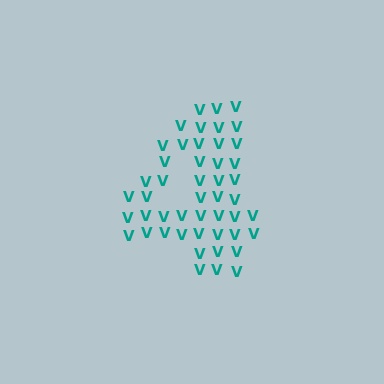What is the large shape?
The large shape is the digit 4.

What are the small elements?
The small elements are letter V's.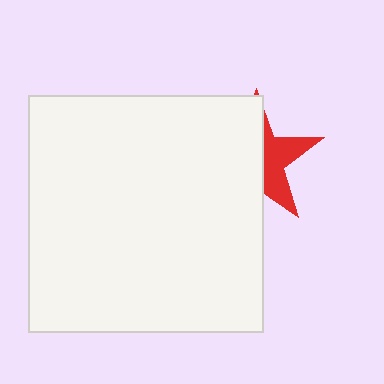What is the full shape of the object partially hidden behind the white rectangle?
The partially hidden object is a red star.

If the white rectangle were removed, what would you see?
You would see the complete red star.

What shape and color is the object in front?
The object in front is a white rectangle.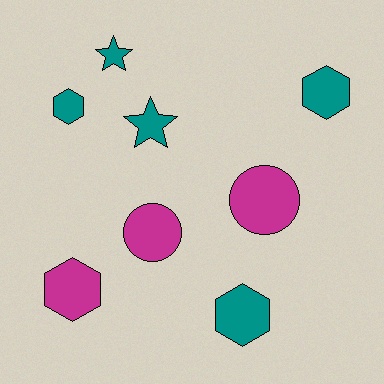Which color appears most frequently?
Teal, with 5 objects.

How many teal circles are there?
There are no teal circles.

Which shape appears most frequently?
Hexagon, with 4 objects.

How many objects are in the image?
There are 8 objects.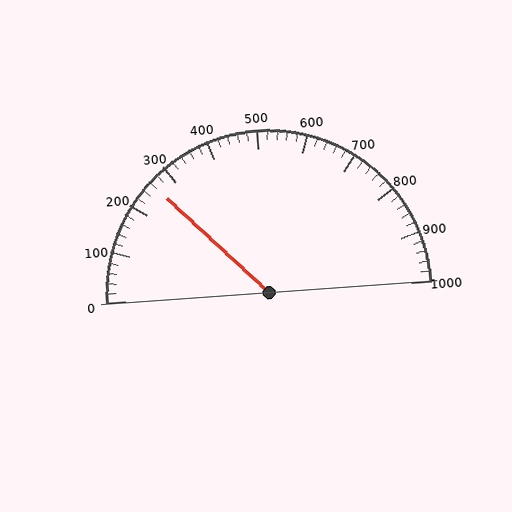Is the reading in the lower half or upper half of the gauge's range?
The reading is in the lower half of the range (0 to 1000).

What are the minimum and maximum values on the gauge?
The gauge ranges from 0 to 1000.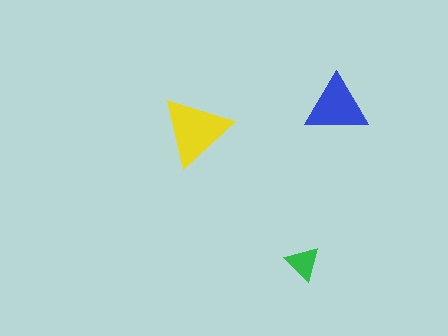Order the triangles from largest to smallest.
the yellow one, the blue one, the green one.